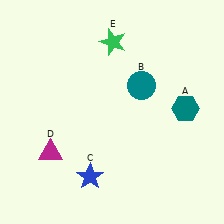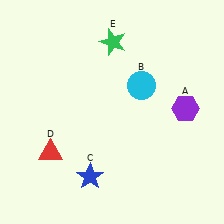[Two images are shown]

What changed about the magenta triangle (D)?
In Image 1, D is magenta. In Image 2, it changed to red.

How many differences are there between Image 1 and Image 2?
There are 3 differences between the two images.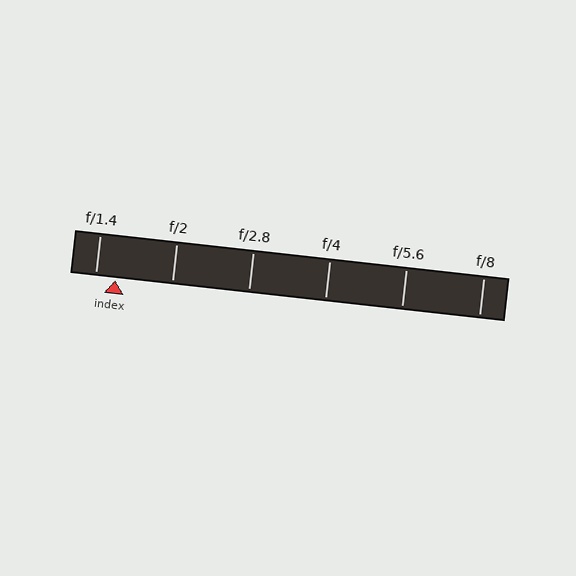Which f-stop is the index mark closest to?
The index mark is closest to f/1.4.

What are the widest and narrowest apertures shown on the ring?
The widest aperture shown is f/1.4 and the narrowest is f/8.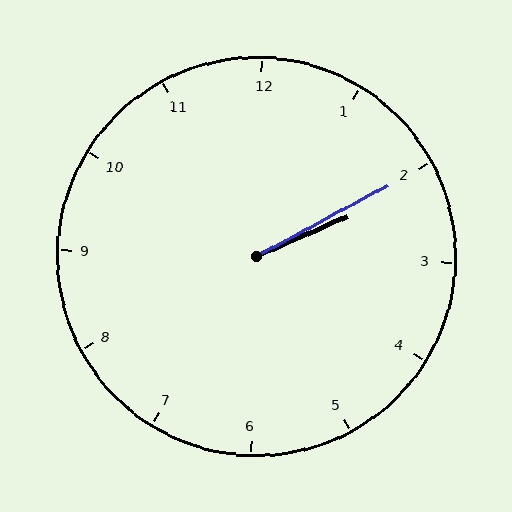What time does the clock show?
2:10.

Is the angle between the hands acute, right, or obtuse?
It is acute.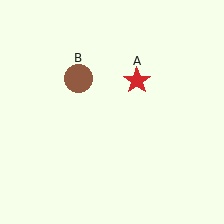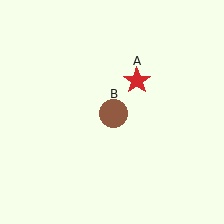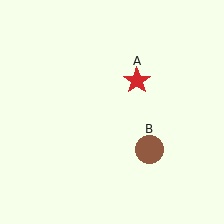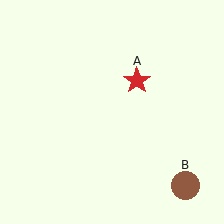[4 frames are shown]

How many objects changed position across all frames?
1 object changed position: brown circle (object B).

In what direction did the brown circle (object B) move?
The brown circle (object B) moved down and to the right.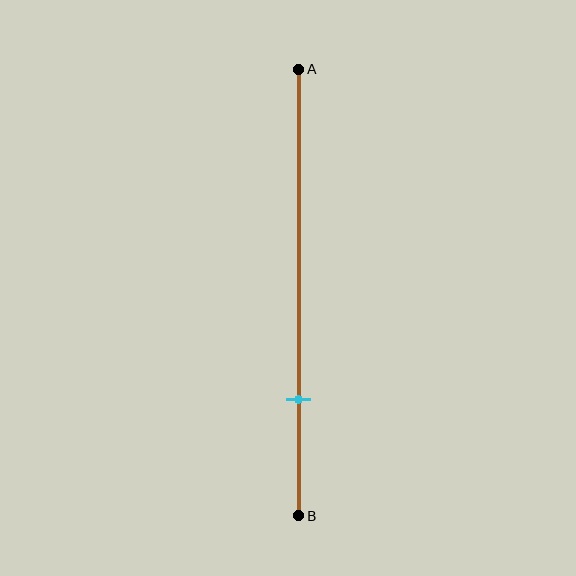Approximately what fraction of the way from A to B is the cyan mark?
The cyan mark is approximately 75% of the way from A to B.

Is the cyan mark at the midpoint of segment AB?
No, the mark is at about 75% from A, not at the 50% midpoint.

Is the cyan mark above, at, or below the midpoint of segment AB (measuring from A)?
The cyan mark is below the midpoint of segment AB.